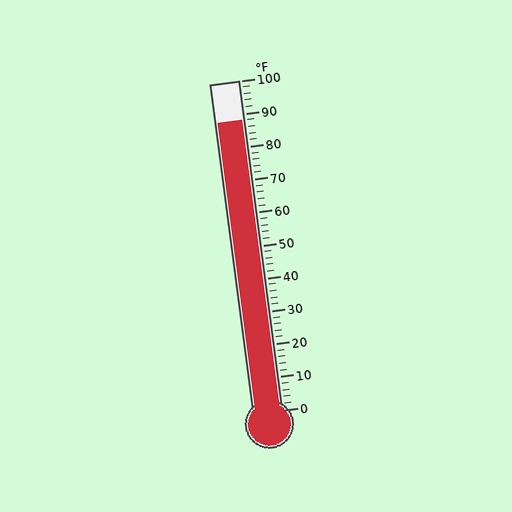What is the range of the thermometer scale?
The thermometer scale ranges from 0°F to 100°F.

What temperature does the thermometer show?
The thermometer shows approximately 88°F.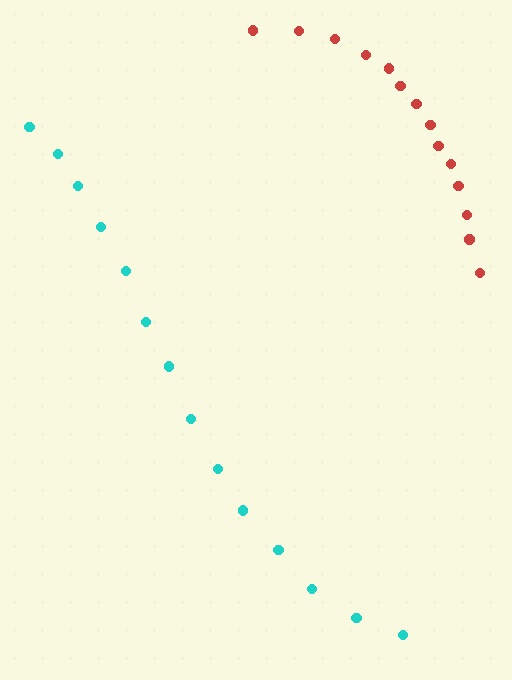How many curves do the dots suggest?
There are 2 distinct paths.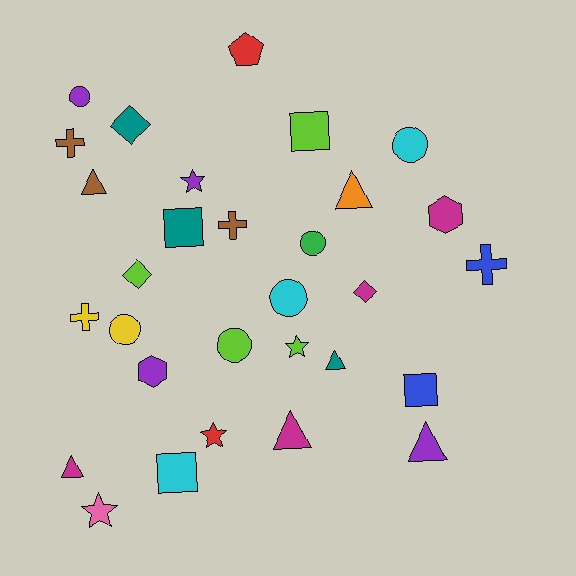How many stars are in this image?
There are 4 stars.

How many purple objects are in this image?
There are 4 purple objects.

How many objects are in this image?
There are 30 objects.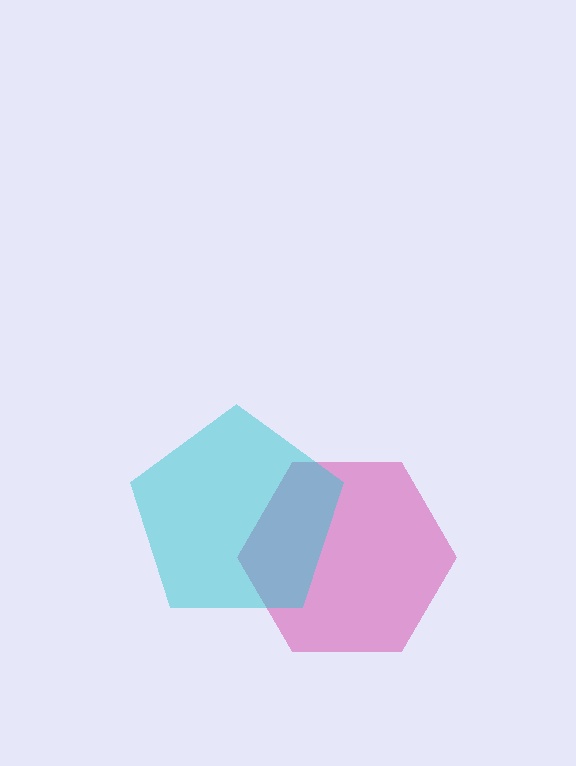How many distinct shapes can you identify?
There are 2 distinct shapes: a magenta hexagon, a cyan pentagon.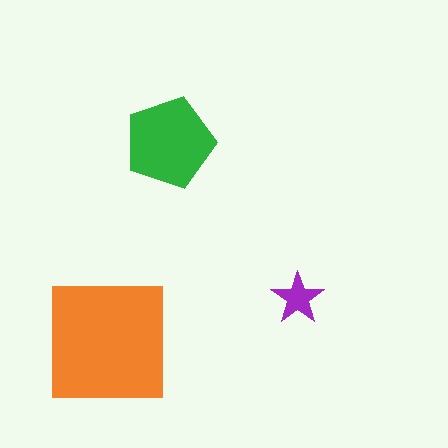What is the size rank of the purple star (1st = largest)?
3rd.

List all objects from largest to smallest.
The orange square, the green pentagon, the purple star.